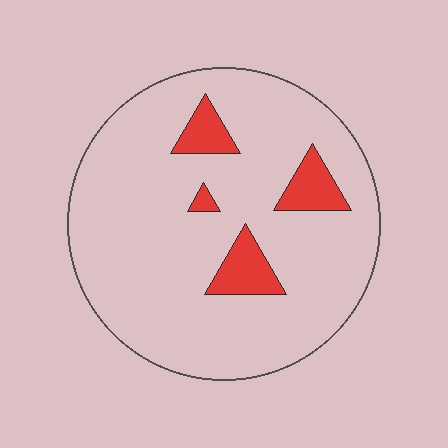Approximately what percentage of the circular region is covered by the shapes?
Approximately 10%.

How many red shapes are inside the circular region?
4.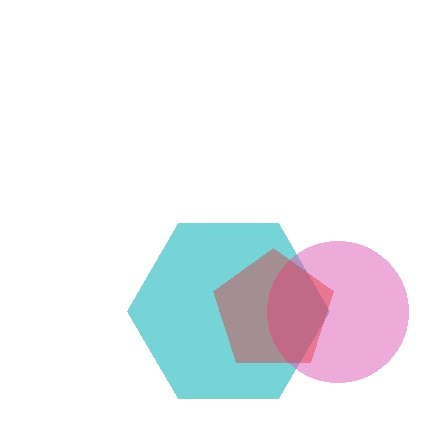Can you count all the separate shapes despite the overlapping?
Yes, there are 3 separate shapes.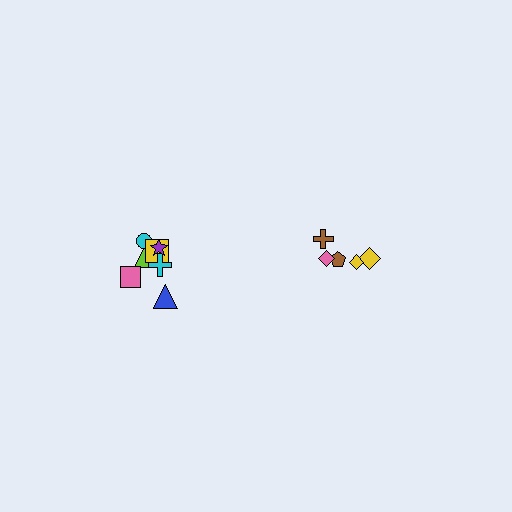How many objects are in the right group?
There are 5 objects.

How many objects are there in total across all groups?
There are 13 objects.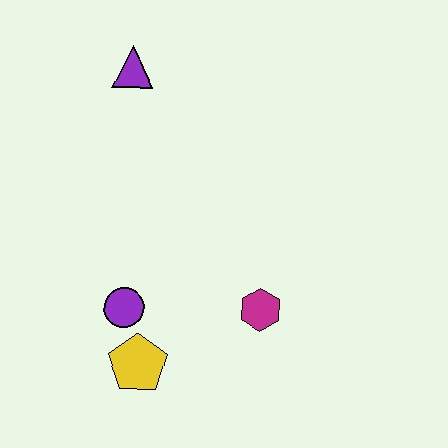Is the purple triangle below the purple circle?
No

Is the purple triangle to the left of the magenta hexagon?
Yes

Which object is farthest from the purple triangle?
The yellow pentagon is farthest from the purple triangle.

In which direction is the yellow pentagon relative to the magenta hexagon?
The yellow pentagon is to the left of the magenta hexagon.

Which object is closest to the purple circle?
The yellow pentagon is closest to the purple circle.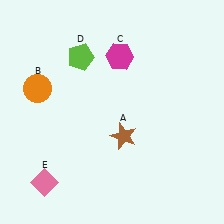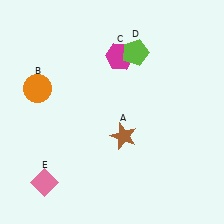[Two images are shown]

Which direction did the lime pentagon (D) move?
The lime pentagon (D) moved right.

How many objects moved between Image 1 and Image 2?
1 object moved between the two images.